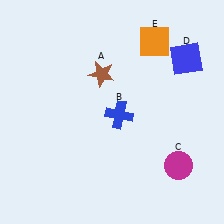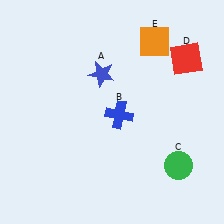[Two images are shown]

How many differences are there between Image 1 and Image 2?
There are 3 differences between the two images.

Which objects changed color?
A changed from brown to blue. C changed from magenta to green. D changed from blue to red.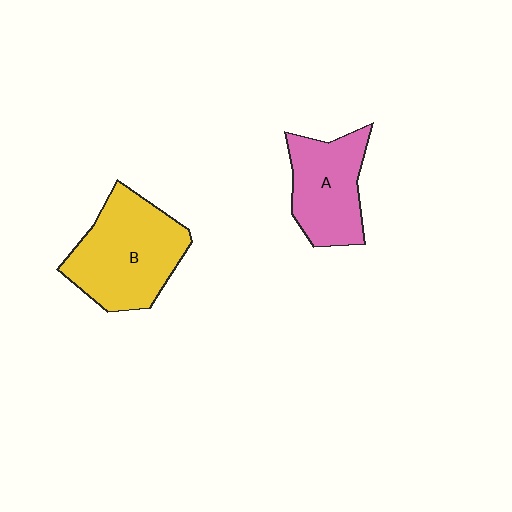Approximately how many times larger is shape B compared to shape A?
Approximately 1.4 times.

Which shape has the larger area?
Shape B (yellow).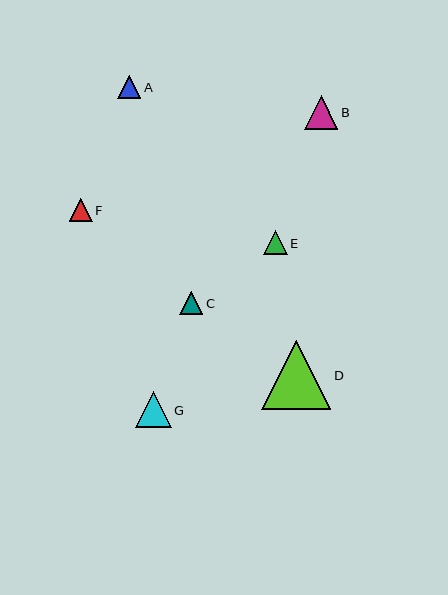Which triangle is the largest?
Triangle D is the largest with a size of approximately 69 pixels.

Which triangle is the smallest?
Triangle C is the smallest with a size of approximately 23 pixels.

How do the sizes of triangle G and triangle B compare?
Triangle G and triangle B are approximately the same size.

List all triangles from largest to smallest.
From largest to smallest: D, G, B, E, F, A, C.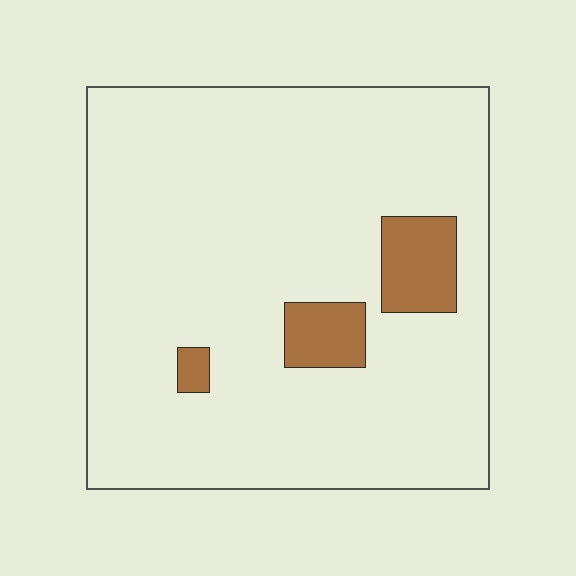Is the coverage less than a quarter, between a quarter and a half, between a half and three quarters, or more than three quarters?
Less than a quarter.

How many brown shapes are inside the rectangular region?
3.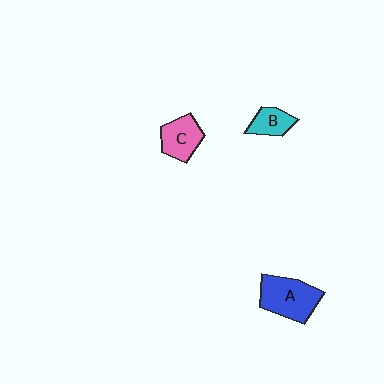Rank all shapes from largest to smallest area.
From largest to smallest: A (blue), C (pink), B (cyan).